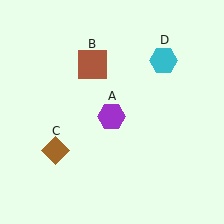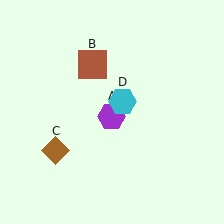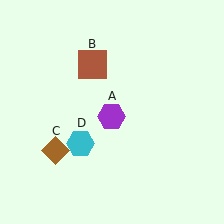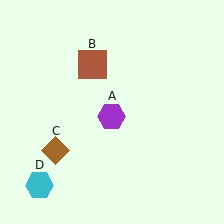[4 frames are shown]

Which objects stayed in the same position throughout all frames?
Purple hexagon (object A) and brown square (object B) and brown diamond (object C) remained stationary.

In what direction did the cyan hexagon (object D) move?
The cyan hexagon (object D) moved down and to the left.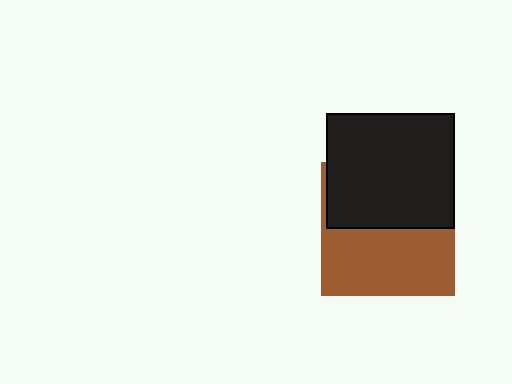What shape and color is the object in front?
The object in front is a black rectangle.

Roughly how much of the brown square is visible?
About half of it is visible (roughly 51%).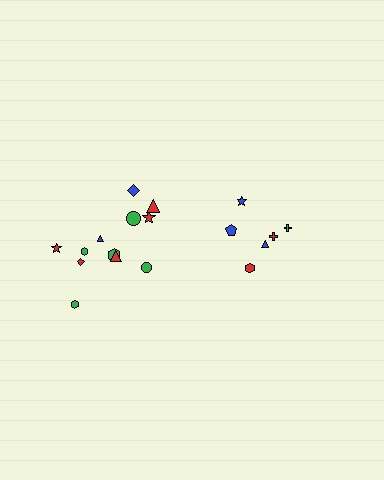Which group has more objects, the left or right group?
The left group.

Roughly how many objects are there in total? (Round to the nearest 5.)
Roughly 20 objects in total.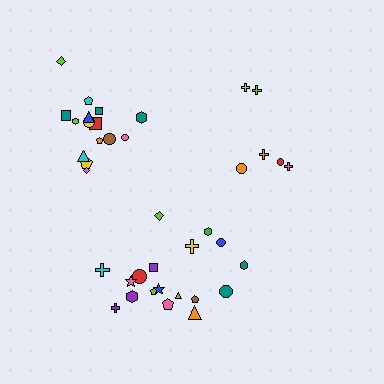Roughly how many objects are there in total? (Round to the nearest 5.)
Roughly 40 objects in total.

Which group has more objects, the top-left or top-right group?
The top-left group.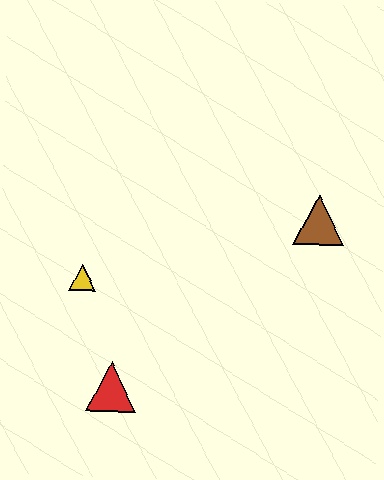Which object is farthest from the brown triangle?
The red triangle is farthest from the brown triangle.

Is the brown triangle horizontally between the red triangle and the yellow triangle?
No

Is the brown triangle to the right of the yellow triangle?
Yes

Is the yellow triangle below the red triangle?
No